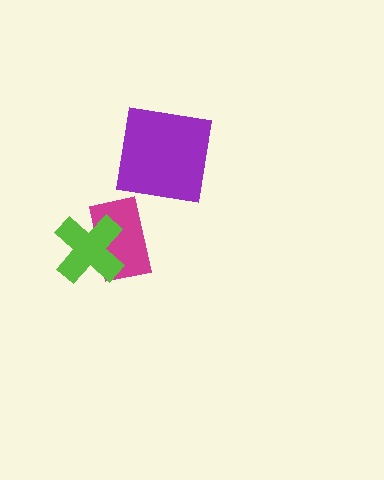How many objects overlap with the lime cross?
1 object overlaps with the lime cross.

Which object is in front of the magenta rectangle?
The lime cross is in front of the magenta rectangle.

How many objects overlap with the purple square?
0 objects overlap with the purple square.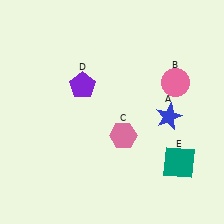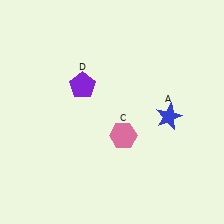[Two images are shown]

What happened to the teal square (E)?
The teal square (E) was removed in Image 2. It was in the bottom-right area of Image 1.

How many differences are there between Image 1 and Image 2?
There are 2 differences between the two images.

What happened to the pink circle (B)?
The pink circle (B) was removed in Image 2. It was in the top-right area of Image 1.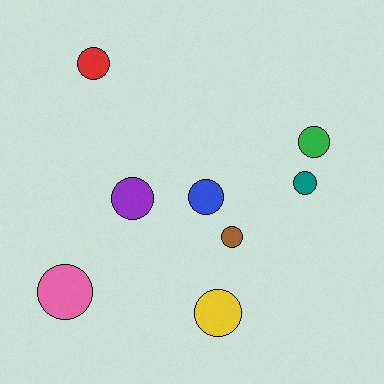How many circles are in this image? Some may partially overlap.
There are 8 circles.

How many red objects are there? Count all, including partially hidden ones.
There is 1 red object.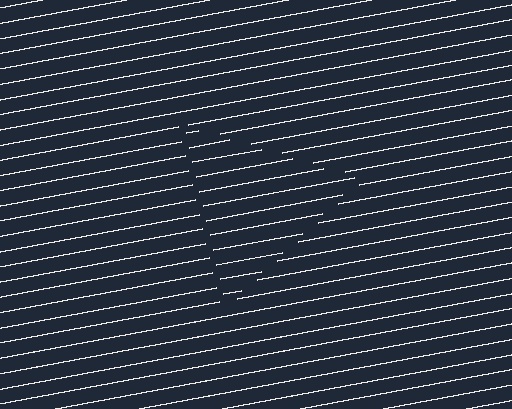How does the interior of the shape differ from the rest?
The interior of the shape contains the same grating, shifted by half a period — the contour is defined by the phase discontinuity where line-ends from the inner and outer gratings abut.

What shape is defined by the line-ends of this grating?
An illusory triangle. The interior of the shape contains the same grating, shifted by half a period — the contour is defined by the phase discontinuity where line-ends from the inner and outer gratings abut.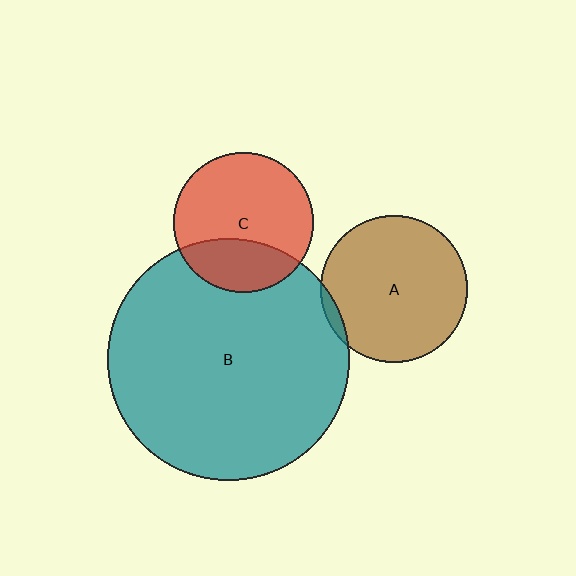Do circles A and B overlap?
Yes.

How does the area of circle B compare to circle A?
Approximately 2.7 times.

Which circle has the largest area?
Circle B (teal).